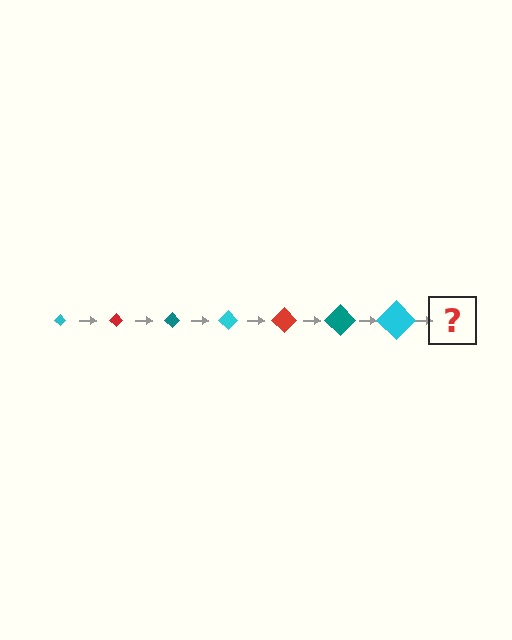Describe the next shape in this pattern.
It should be a red diamond, larger than the previous one.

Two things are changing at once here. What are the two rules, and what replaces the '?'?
The two rules are that the diamond grows larger each step and the color cycles through cyan, red, and teal. The '?' should be a red diamond, larger than the previous one.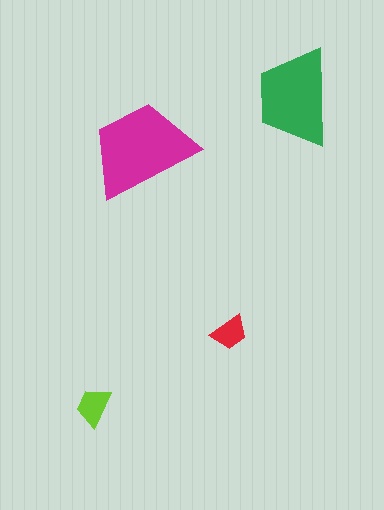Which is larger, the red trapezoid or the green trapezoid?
The green one.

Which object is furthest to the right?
The green trapezoid is rightmost.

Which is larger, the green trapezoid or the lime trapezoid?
The green one.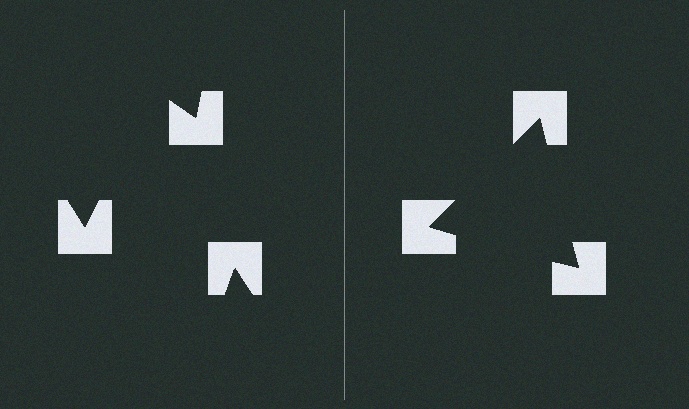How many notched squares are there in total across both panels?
6 — 3 on each side.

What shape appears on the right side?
An illusory triangle.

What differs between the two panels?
The notched squares are positioned identically on both sides; only the wedge orientations differ. On the right they align to a triangle; on the left they are misaligned.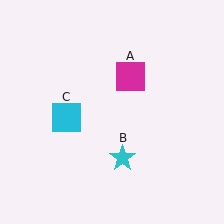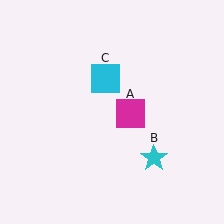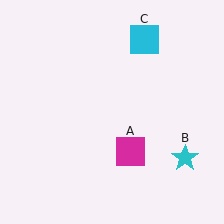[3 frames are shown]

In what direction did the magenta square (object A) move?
The magenta square (object A) moved down.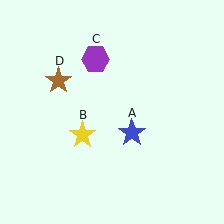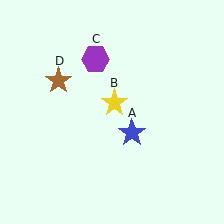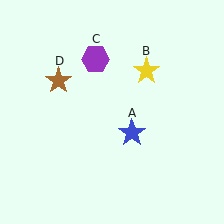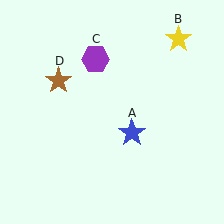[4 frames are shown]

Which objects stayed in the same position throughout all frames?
Blue star (object A) and purple hexagon (object C) and brown star (object D) remained stationary.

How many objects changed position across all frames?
1 object changed position: yellow star (object B).